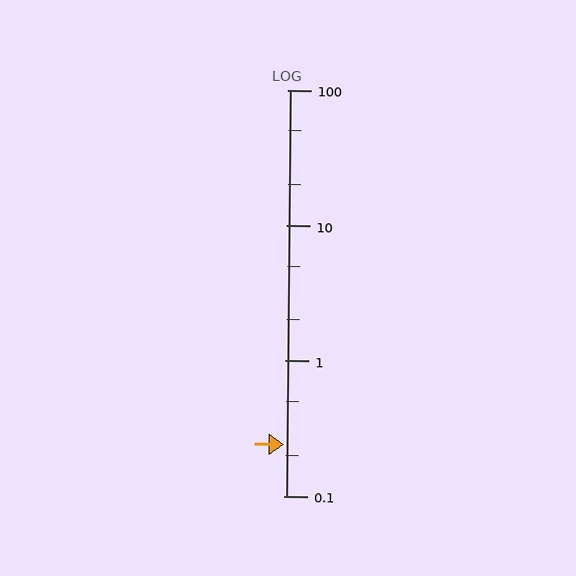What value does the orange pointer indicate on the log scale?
The pointer indicates approximately 0.24.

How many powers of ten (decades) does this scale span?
The scale spans 3 decades, from 0.1 to 100.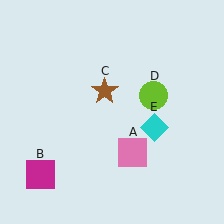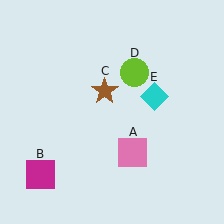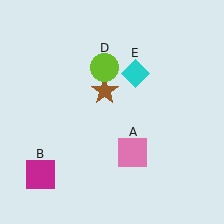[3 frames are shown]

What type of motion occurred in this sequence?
The lime circle (object D), cyan diamond (object E) rotated counterclockwise around the center of the scene.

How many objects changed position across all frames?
2 objects changed position: lime circle (object D), cyan diamond (object E).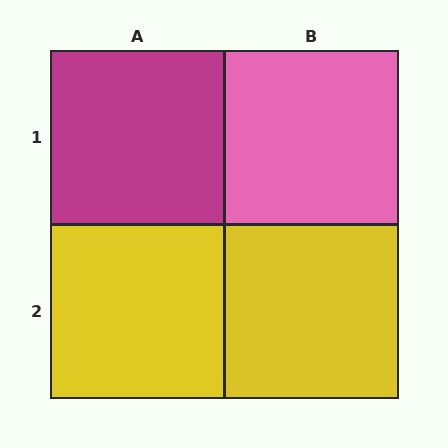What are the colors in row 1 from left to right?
Magenta, pink.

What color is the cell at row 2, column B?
Yellow.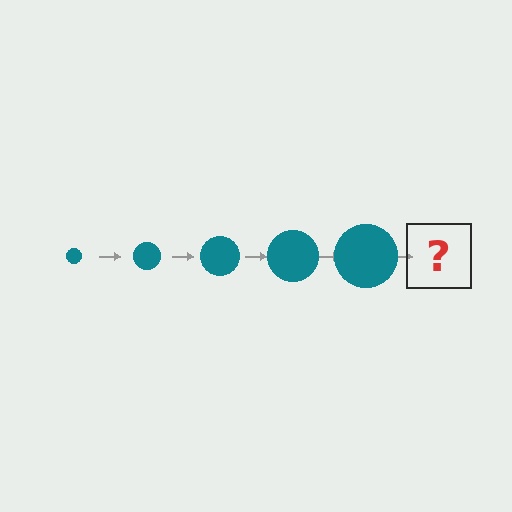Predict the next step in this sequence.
The next step is a teal circle, larger than the previous one.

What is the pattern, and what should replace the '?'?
The pattern is that the circle gets progressively larger each step. The '?' should be a teal circle, larger than the previous one.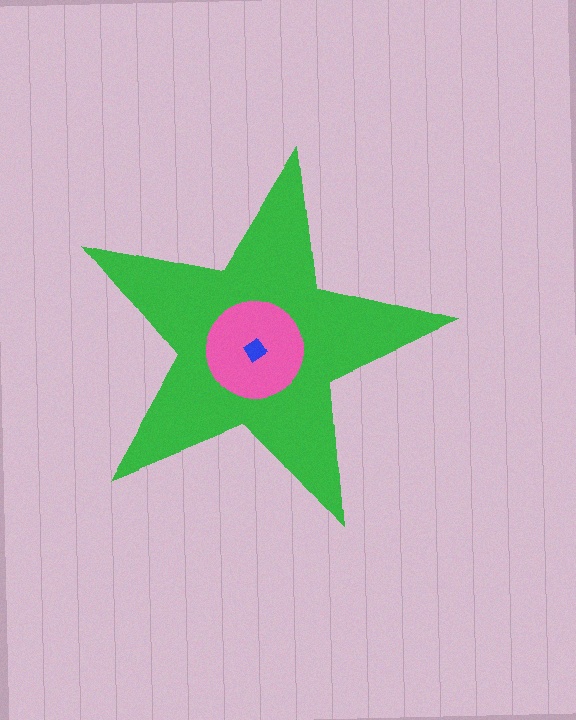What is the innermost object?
The blue diamond.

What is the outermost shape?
The green star.